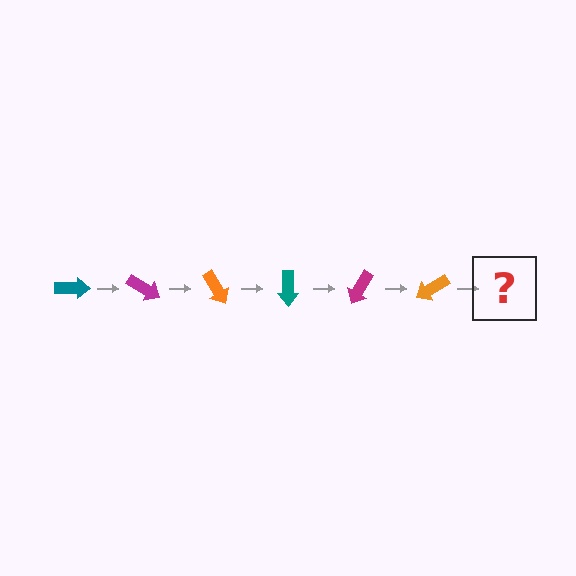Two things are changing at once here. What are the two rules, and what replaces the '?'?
The two rules are that it rotates 30 degrees each step and the color cycles through teal, magenta, and orange. The '?' should be a teal arrow, rotated 180 degrees from the start.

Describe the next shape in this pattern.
It should be a teal arrow, rotated 180 degrees from the start.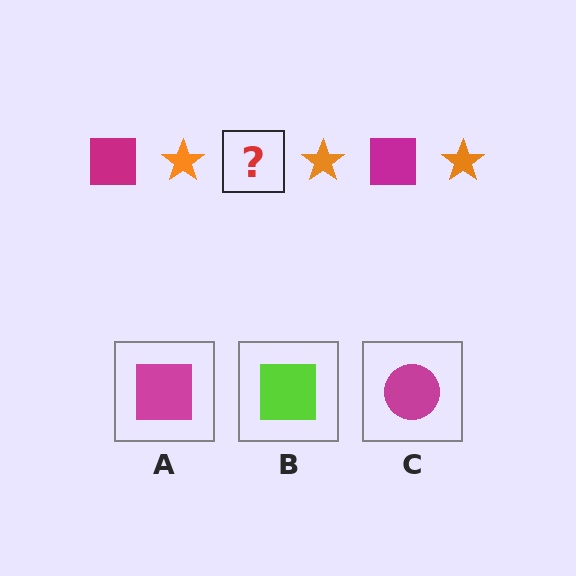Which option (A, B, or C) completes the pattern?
A.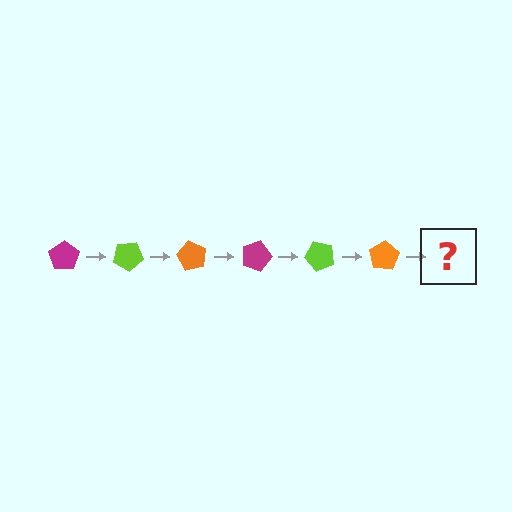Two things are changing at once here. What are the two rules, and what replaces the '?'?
The two rules are that it rotates 30 degrees each step and the color cycles through magenta, lime, and orange. The '?' should be a magenta pentagon, rotated 180 degrees from the start.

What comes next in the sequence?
The next element should be a magenta pentagon, rotated 180 degrees from the start.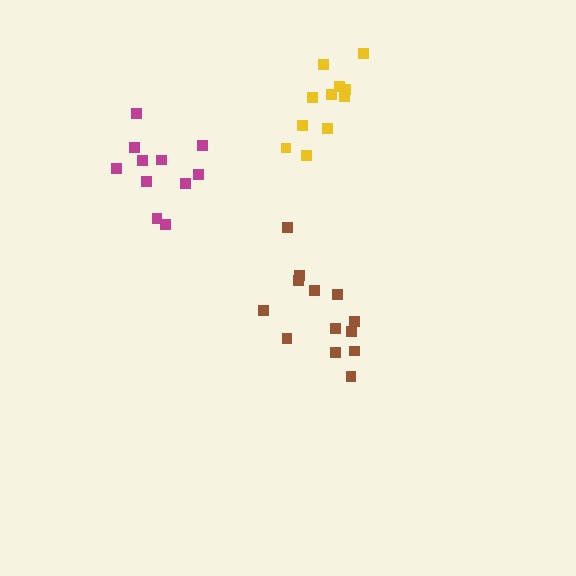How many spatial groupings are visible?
There are 3 spatial groupings.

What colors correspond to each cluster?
The clusters are colored: brown, magenta, yellow.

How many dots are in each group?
Group 1: 13 dots, Group 2: 11 dots, Group 3: 11 dots (35 total).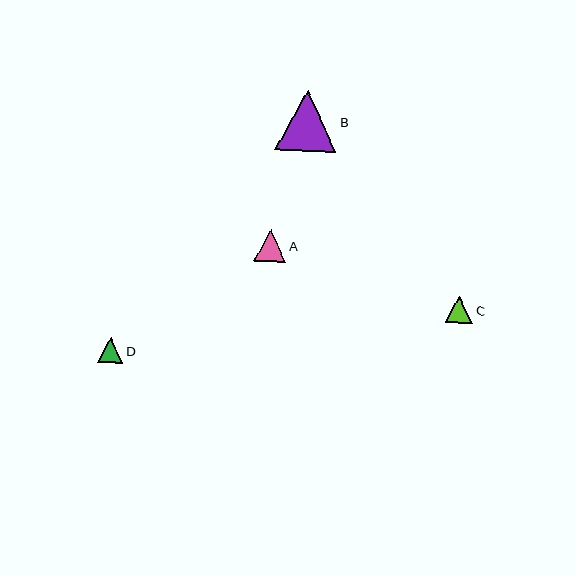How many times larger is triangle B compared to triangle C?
Triangle B is approximately 2.2 times the size of triangle C.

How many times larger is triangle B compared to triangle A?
Triangle B is approximately 1.9 times the size of triangle A.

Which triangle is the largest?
Triangle B is the largest with a size of approximately 61 pixels.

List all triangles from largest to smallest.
From largest to smallest: B, A, C, D.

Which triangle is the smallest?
Triangle D is the smallest with a size of approximately 25 pixels.